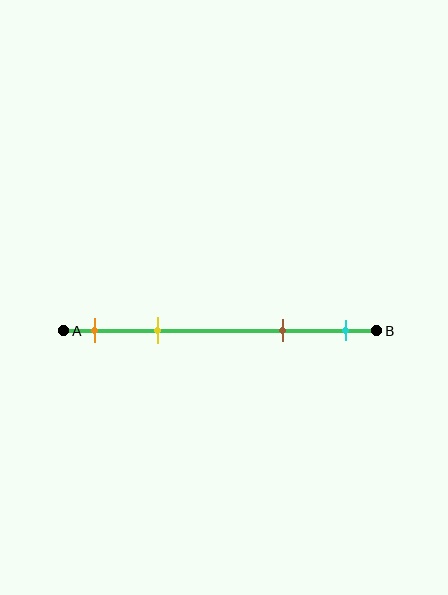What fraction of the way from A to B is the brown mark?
The brown mark is approximately 70% (0.7) of the way from A to B.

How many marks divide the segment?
There are 4 marks dividing the segment.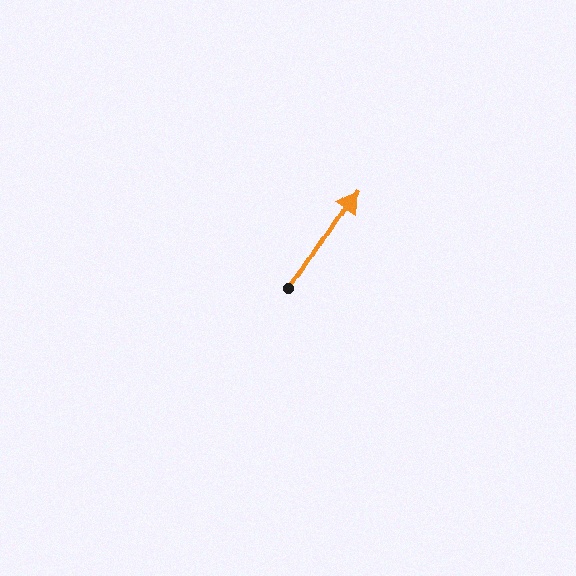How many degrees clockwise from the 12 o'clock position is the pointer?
Approximately 33 degrees.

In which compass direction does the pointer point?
Northeast.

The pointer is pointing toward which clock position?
Roughly 1 o'clock.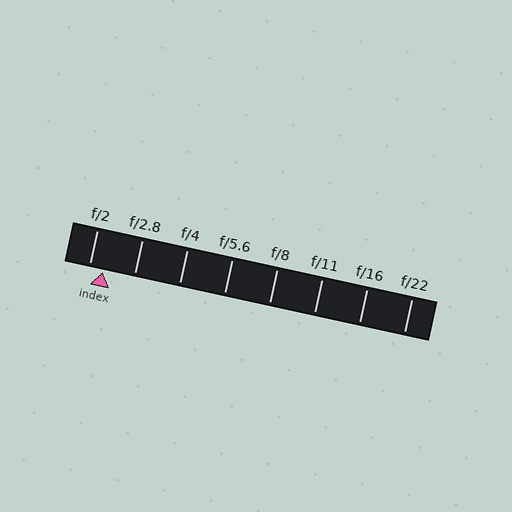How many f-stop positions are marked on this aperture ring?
There are 8 f-stop positions marked.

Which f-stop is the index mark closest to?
The index mark is closest to f/2.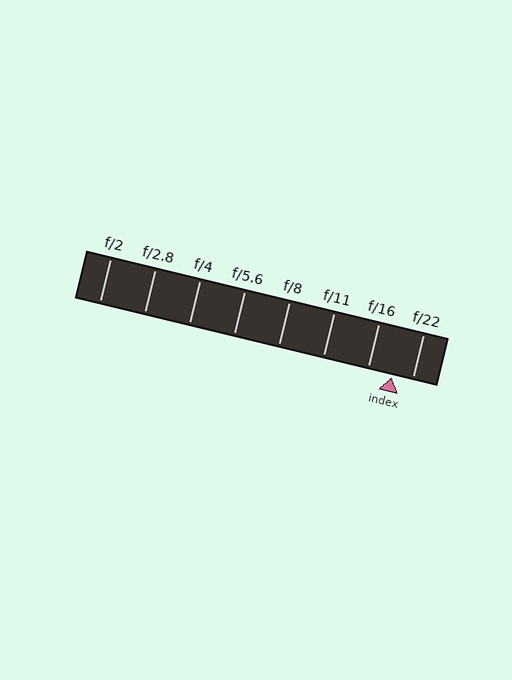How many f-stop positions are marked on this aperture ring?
There are 8 f-stop positions marked.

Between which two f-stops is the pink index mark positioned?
The index mark is between f/16 and f/22.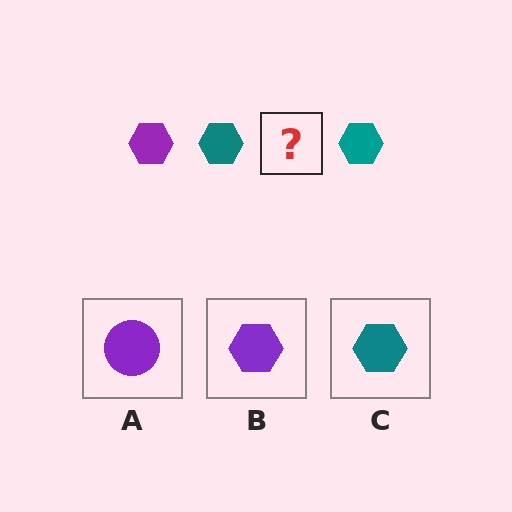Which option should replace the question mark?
Option B.